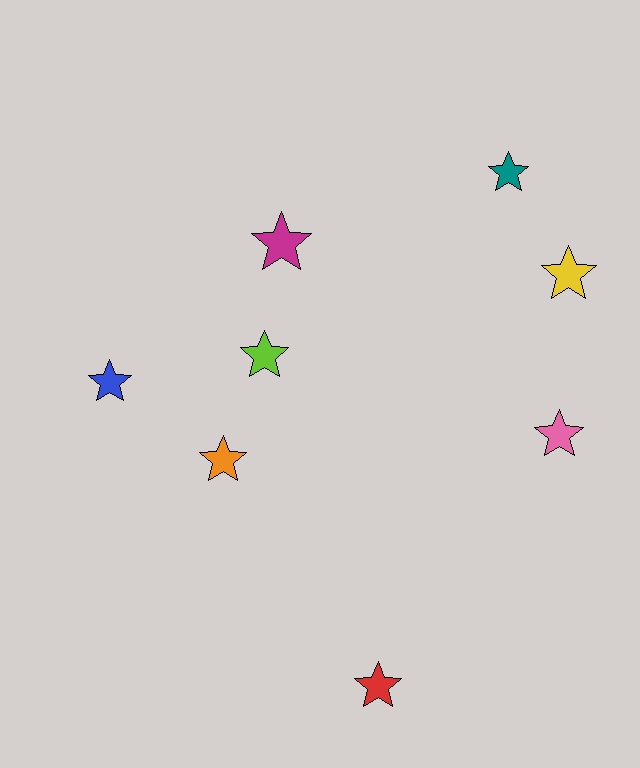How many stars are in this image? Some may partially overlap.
There are 8 stars.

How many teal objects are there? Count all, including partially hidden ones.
There is 1 teal object.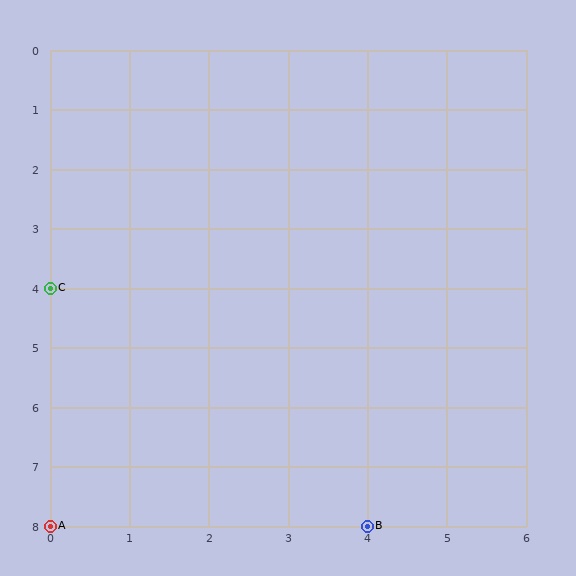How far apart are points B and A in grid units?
Points B and A are 4 columns apart.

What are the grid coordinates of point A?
Point A is at grid coordinates (0, 8).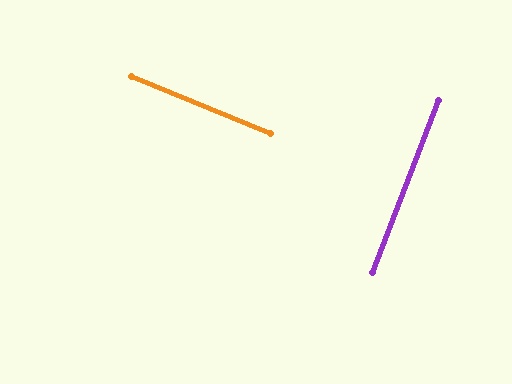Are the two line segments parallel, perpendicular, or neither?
Perpendicular — they meet at approximately 89°.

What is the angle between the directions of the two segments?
Approximately 89 degrees.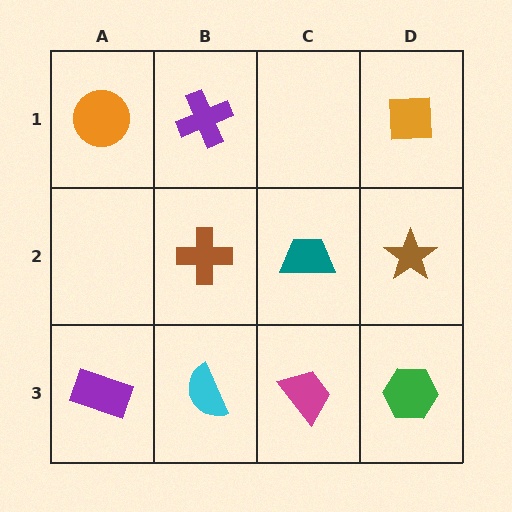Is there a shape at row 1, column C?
No, that cell is empty.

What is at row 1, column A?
An orange circle.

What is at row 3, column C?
A magenta trapezoid.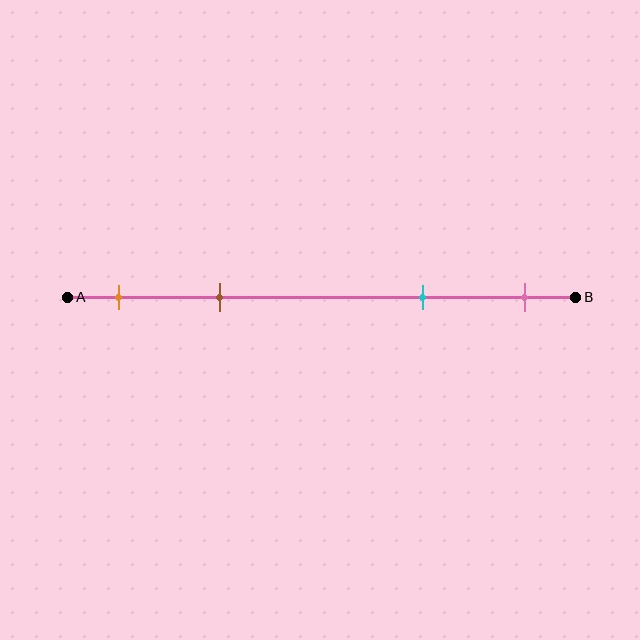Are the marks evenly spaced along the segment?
No, the marks are not evenly spaced.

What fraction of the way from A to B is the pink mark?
The pink mark is approximately 90% (0.9) of the way from A to B.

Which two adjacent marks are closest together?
The orange and brown marks are the closest adjacent pair.